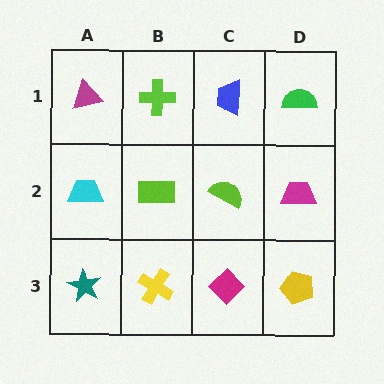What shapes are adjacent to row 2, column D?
A green semicircle (row 1, column D), a yellow pentagon (row 3, column D), a lime semicircle (row 2, column C).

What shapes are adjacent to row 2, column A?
A magenta triangle (row 1, column A), a teal star (row 3, column A), a lime rectangle (row 2, column B).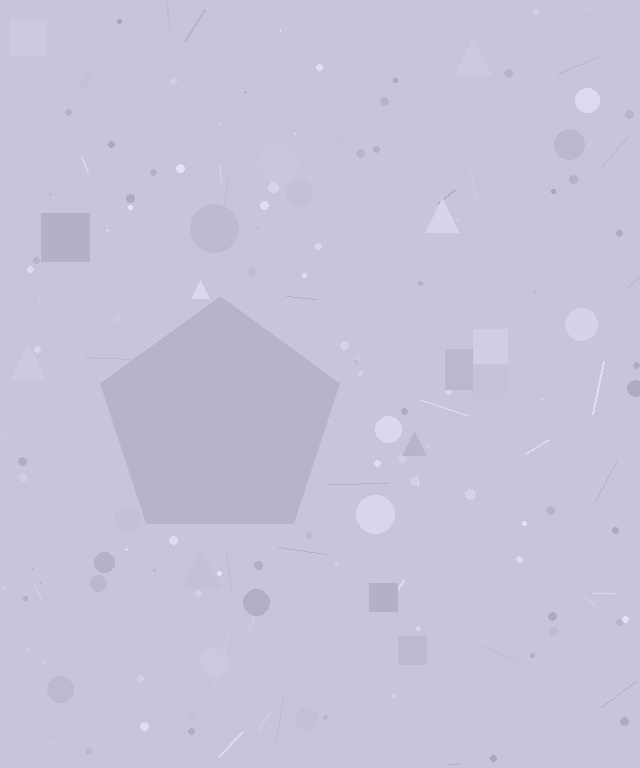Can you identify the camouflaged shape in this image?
The camouflaged shape is a pentagon.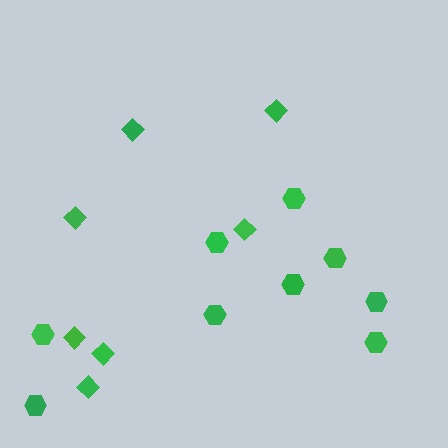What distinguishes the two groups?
There are 2 groups: one group of hexagons (9) and one group of diamonds (7).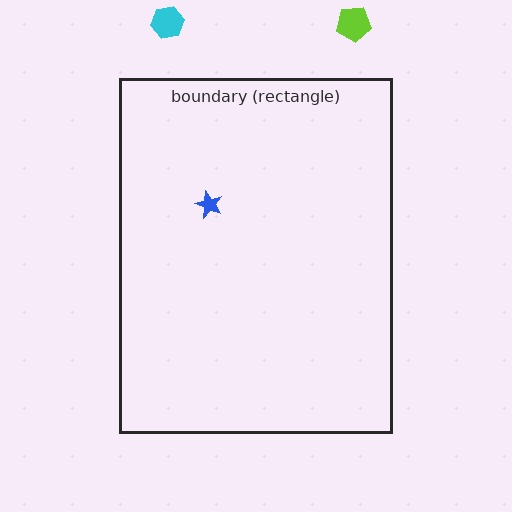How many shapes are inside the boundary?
1 inside, 2 outside.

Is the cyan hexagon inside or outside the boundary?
Outside.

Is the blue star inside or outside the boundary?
Inside.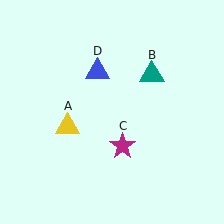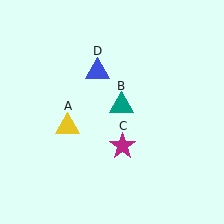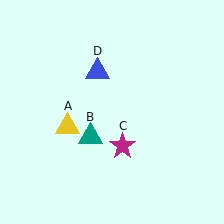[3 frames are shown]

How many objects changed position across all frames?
1 object changed position: teal triangle (object B).